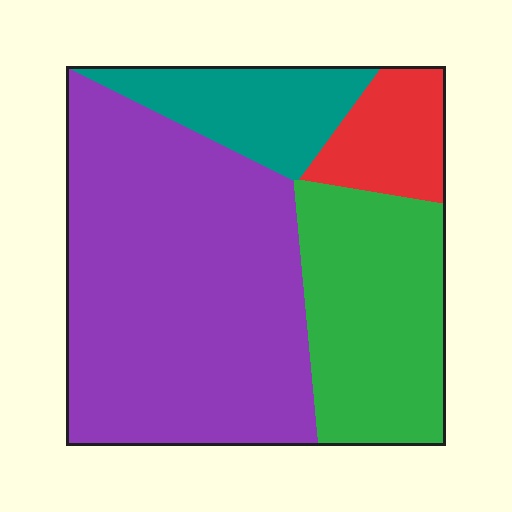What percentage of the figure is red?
Red covers 10% of the figure.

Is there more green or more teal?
Green.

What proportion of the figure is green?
Green takes up about one quarter (1/4) of the figure.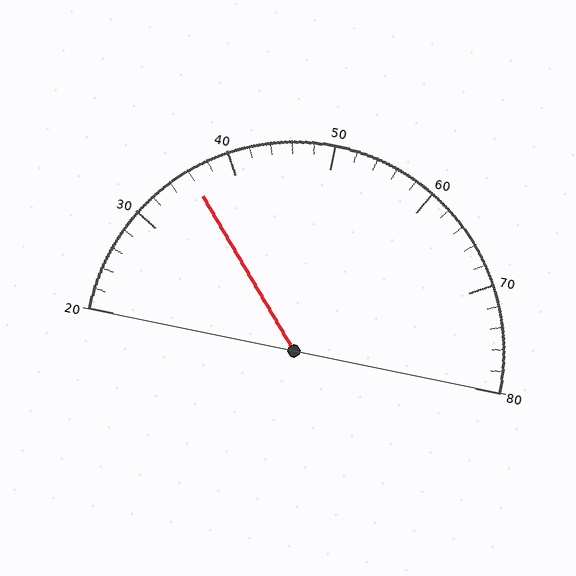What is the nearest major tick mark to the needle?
The nearest major tick mark is 40.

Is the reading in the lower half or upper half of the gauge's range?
The reading is in the lower half of the range (20 to 80).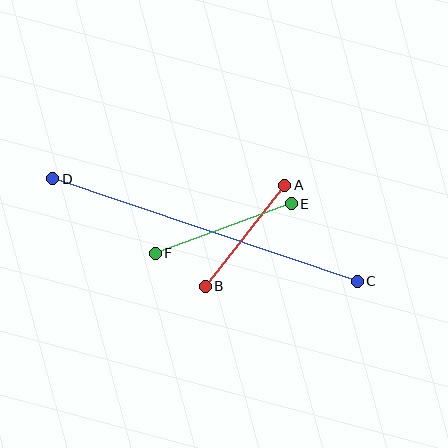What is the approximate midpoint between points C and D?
The midpoint is at approximately (205, 230) pixels.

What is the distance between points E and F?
The distance is approximately 145 pixels.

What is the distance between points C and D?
The distance is approximately 321 pixels.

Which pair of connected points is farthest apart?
Points C and D are farthest apart.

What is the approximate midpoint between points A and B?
The midpoint is at approximately (245, 236) pixels.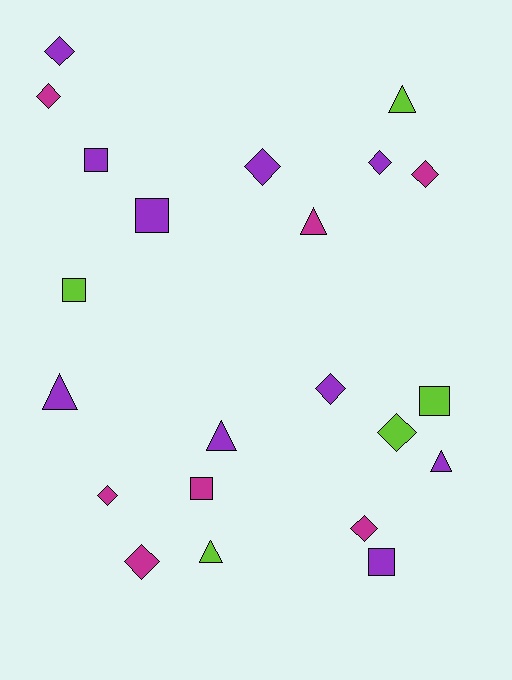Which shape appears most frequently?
Diamond, with 10 objects.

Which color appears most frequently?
Purple, with 10 objects.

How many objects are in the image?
There are 22 objects.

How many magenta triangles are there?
There is 1 magenta triangle.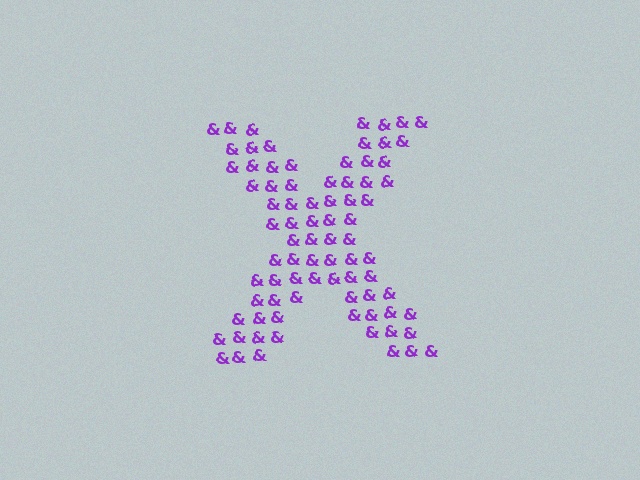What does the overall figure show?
The overall figure shows the letter X.